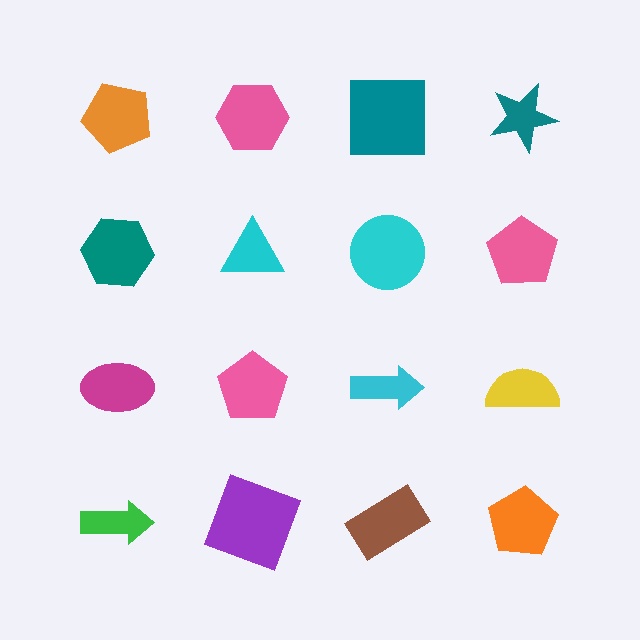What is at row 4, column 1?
A green arrow.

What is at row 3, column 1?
A magenta ellipse.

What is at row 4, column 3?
A brown rectangle.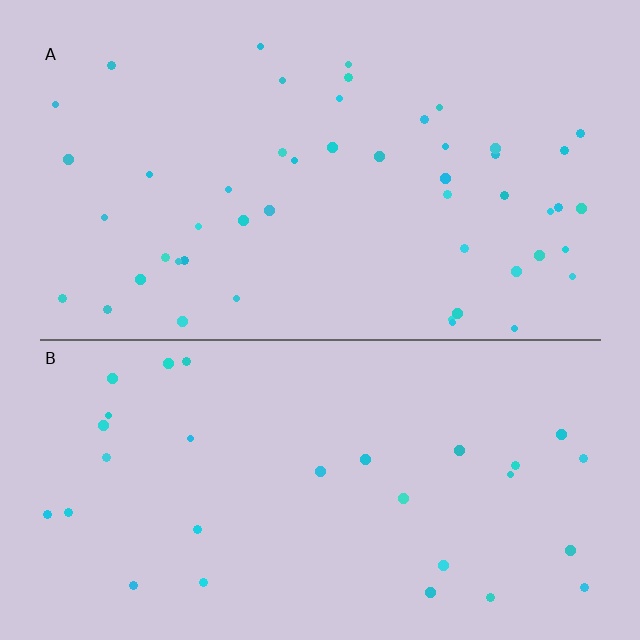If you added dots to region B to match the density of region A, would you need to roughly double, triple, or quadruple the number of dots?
Approximately double.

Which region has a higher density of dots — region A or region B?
A (the top).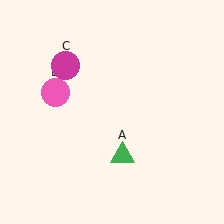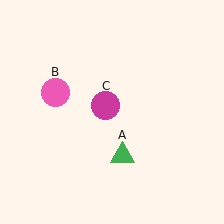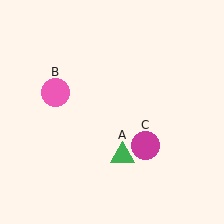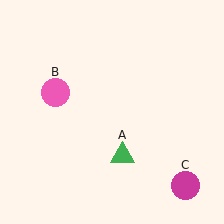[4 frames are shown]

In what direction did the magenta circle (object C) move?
The magenta circle (object C) moved down and to the right.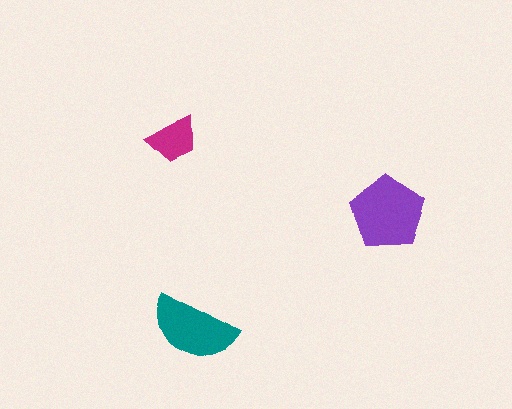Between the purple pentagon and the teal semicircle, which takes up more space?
The purple pentagon.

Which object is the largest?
The purple pentagon.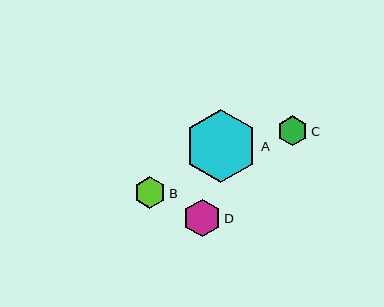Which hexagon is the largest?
Hexagon A is the largest with a size of approximately 73 pixels.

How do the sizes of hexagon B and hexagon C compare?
Hexagon B and hexagon C are approximately the same size.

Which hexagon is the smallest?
Hexagon C is the smallest with a size of approximately 30 pixels.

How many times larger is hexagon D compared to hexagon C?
Hexagon D is approximately 1.3 times the size of hexagon C.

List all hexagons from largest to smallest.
From largest to smallest: A, D, B, C.